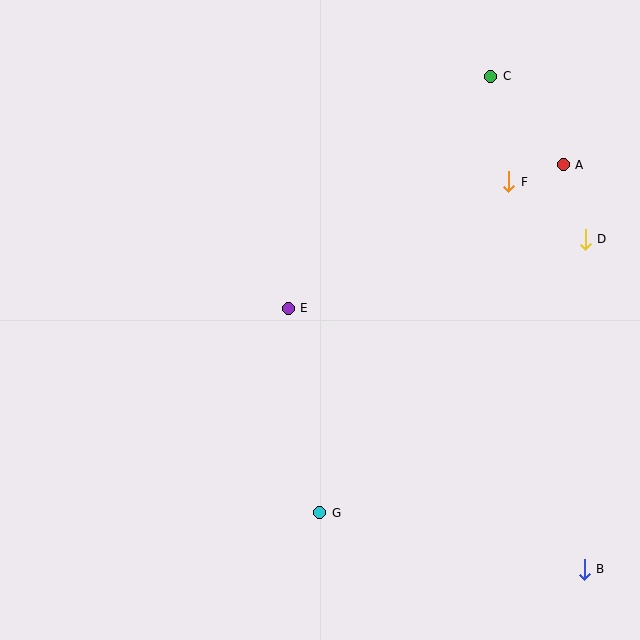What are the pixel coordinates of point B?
Point B is at (584, 569).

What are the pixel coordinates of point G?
Point G is at (320, 513).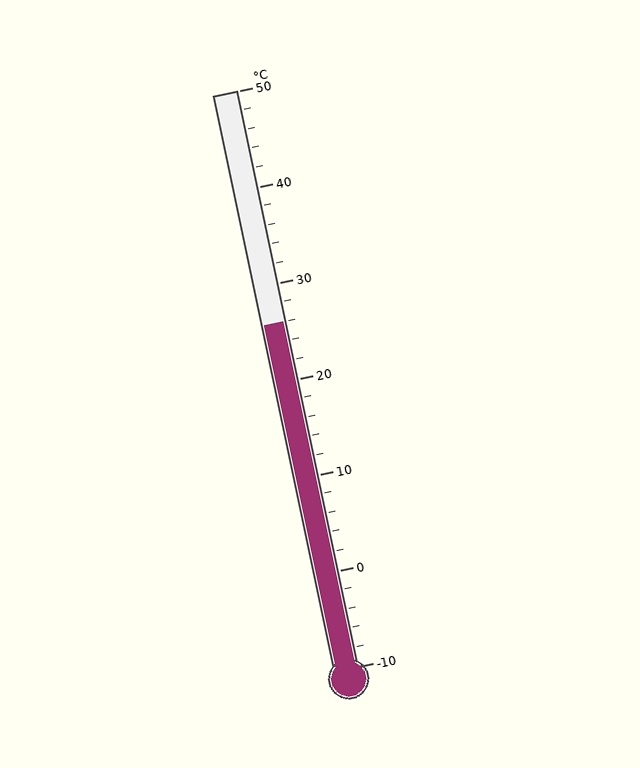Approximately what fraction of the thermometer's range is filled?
The thermometer is filled to approximately 60% of its range.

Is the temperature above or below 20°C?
The temperature is above 20°C.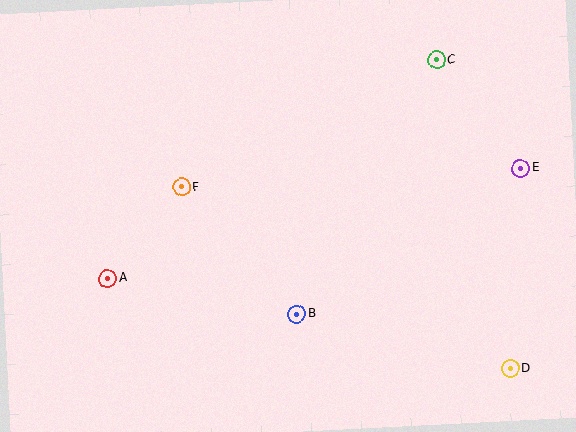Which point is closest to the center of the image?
Point B at (297, 314) is closest to the center.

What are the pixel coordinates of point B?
Point B is at (297, 314).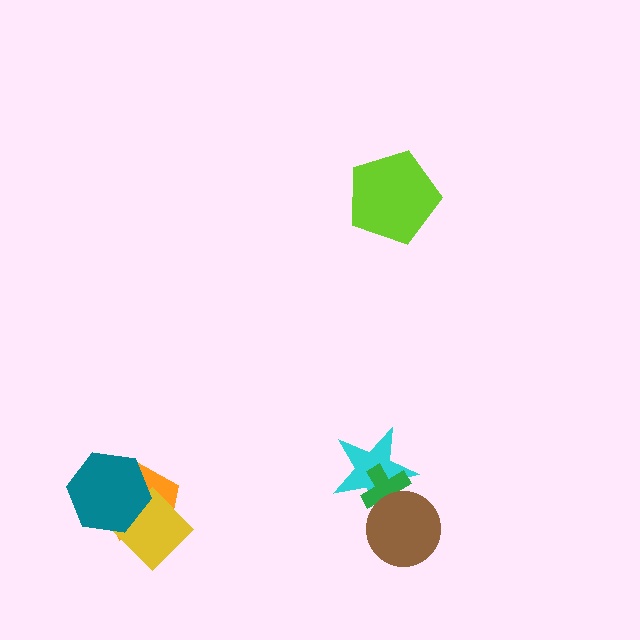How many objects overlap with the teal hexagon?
2 objects overlap with the teal hexagon.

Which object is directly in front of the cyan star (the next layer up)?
The green cross is directly in front of the cyan star.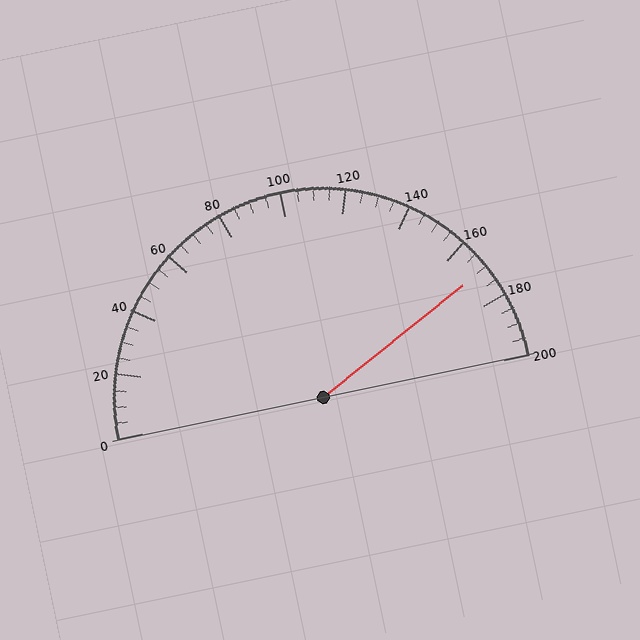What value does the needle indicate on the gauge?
The needle indicates approximately 170.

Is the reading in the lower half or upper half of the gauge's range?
The reading is in the upper half of the range (0 to 200).